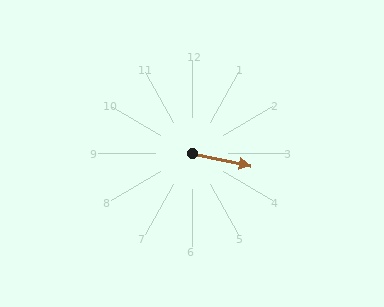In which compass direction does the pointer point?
East.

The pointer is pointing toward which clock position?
Roughly 3 o'clock.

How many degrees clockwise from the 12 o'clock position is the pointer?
Approximately 102 degrees.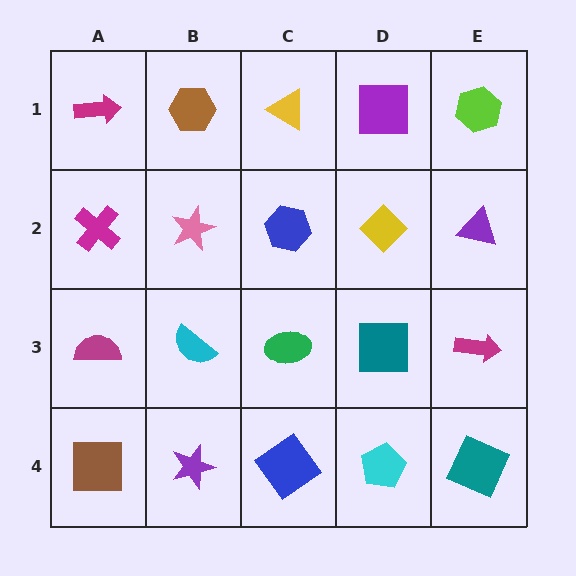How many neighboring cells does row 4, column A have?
2.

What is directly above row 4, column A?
A magenta semicircle.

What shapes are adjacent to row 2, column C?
A yellow triangle (row 1, column C), a green ellipse (row 3, column C), a pink star (row 2, column B), a yellow diamond (row 2, column D).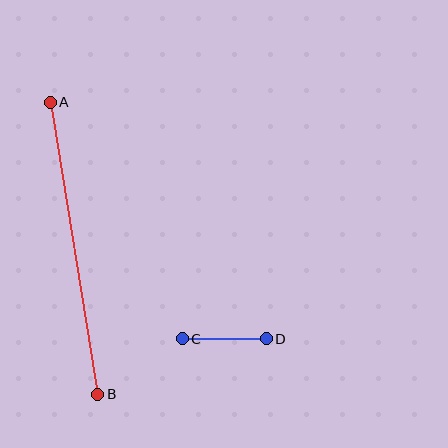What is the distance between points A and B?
The distance is approximately 296 pixels.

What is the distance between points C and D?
The distance is approximately 84 pixels.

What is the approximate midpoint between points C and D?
The midpoint is at approximately (224, 339) pixels.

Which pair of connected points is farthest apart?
Points A and B are farthest apart.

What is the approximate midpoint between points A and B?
The midpoint is at approximately (74, 248) pixels.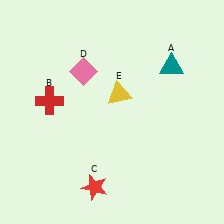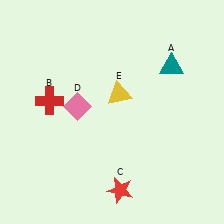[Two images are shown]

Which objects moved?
The objects that moved are: the red star (C), the pink diamond (D).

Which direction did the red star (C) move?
The red star (C) moved right.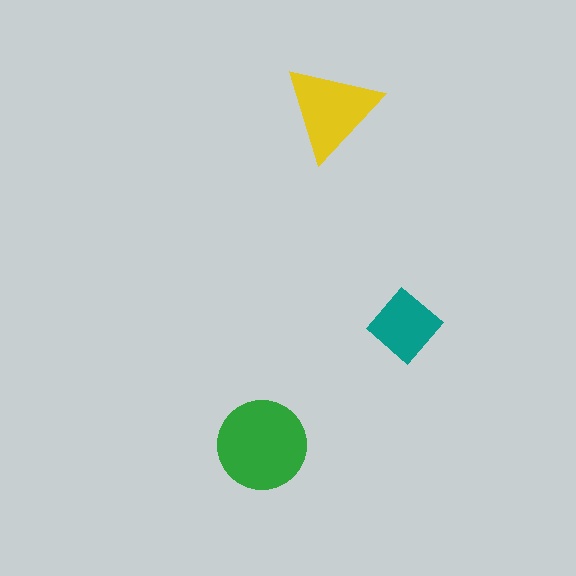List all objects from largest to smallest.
The green circle, the yellow triangle, the teal diamond.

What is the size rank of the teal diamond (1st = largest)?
3rd.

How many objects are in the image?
There are 3 objects in the image.